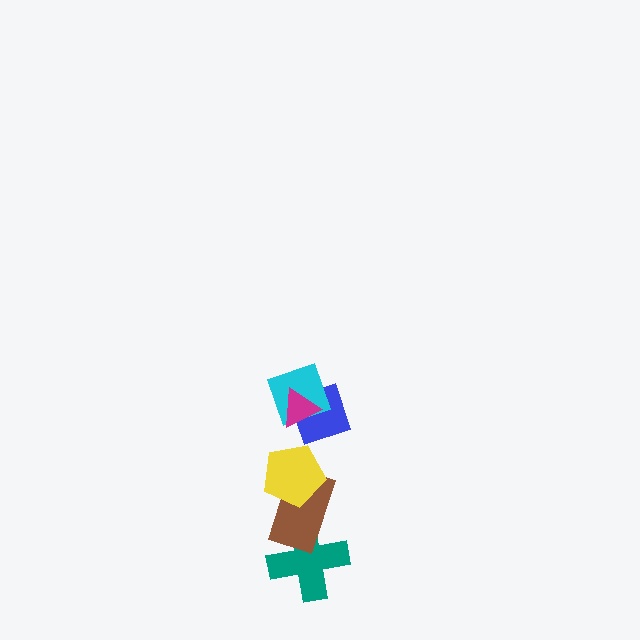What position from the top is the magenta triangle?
The magenta triangle is 1st from the top.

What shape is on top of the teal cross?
The brown rectangle is on top of the teal cross.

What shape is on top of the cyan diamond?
The magenta triangle is on top of the cyan diamond.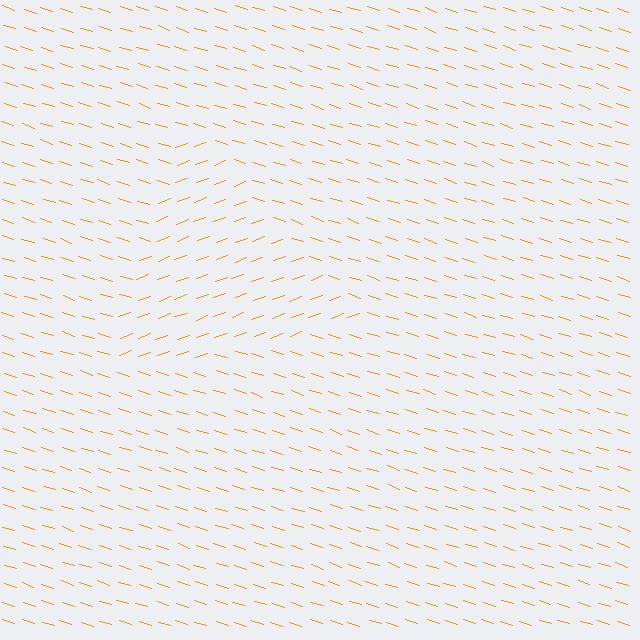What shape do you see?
I see a triangle.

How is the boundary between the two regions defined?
The boundary is defined purely by a change in line orientation (approximately 38 degrees difference). All lines are the same color and thickness.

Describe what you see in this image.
The image is filled with small orange line segments. A triangle region in the image has lines oriented differently from the surrounding lines, creating a visible texture boundary.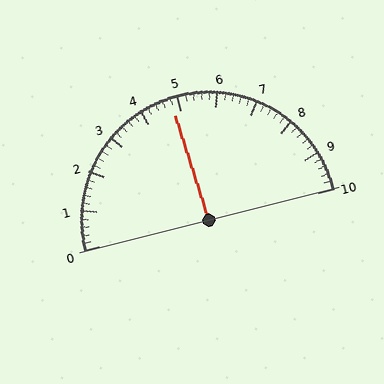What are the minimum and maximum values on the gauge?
The gauge ranges from 0 to 10.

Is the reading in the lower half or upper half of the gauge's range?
The reading is in the lower half of the range (0 to 10).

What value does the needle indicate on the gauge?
The needle indicates approximately 4.8.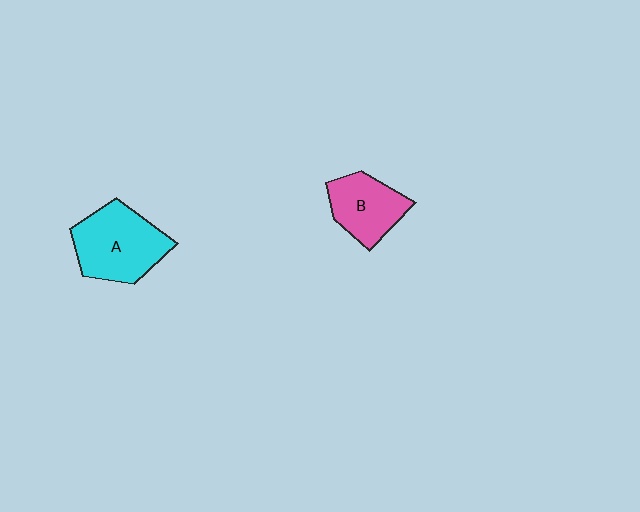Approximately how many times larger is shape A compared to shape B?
Approximately 1.4 times.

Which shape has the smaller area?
Shape B (pink).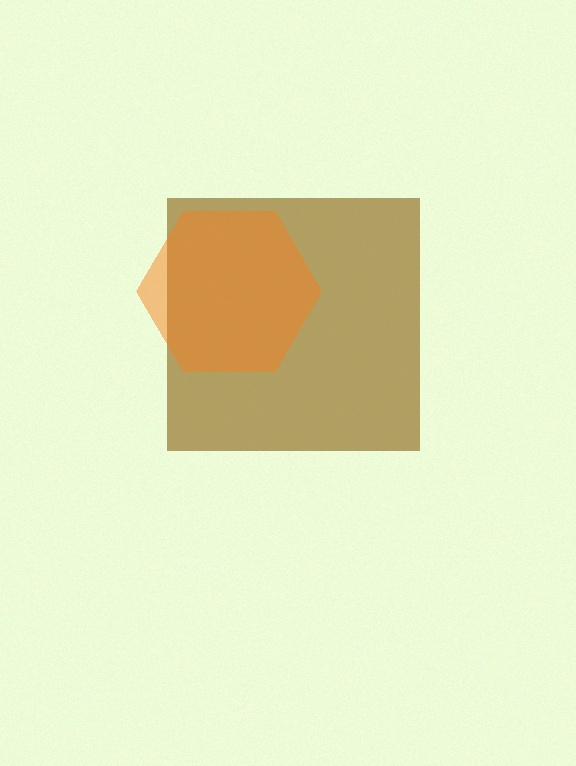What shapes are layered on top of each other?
The layered shapes are: a brown square, an orange hexagon.